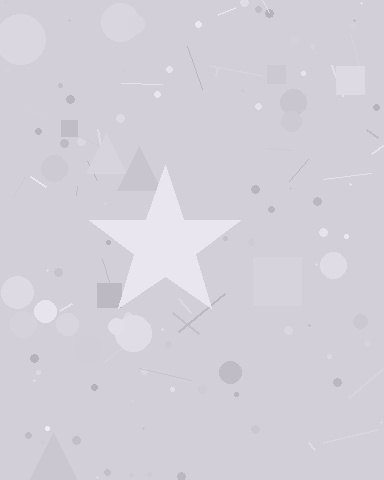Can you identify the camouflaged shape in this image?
The camouflaged shape is a star.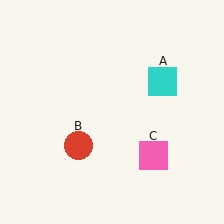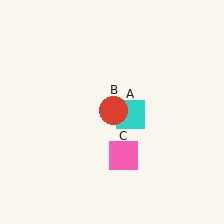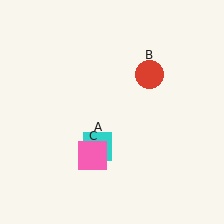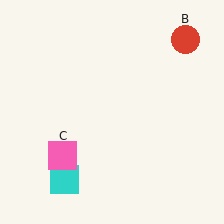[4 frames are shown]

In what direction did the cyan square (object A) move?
The cyan square (object A) moved down and to the left.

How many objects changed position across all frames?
3 objects changed position: cyan square (object A), red circle (object B), pink square (object C).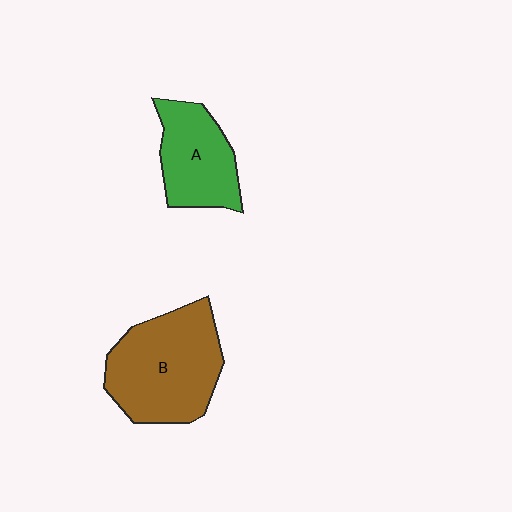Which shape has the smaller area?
Shape A (green).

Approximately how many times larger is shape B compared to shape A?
Approximately 1.5 times.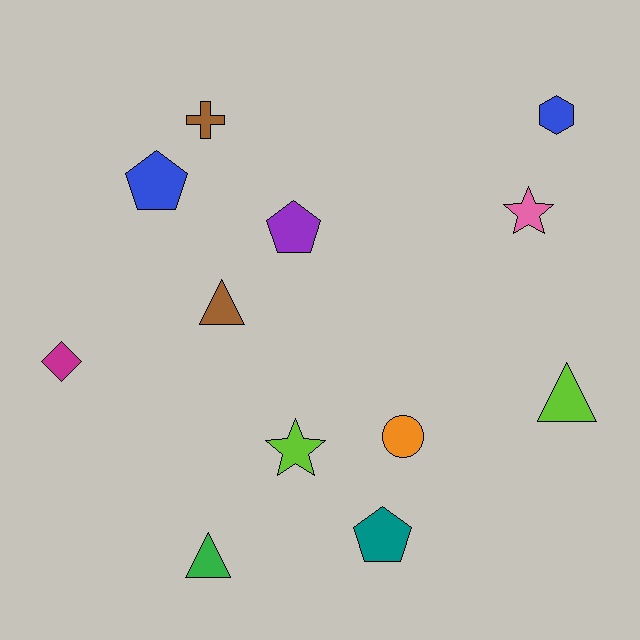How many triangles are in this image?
There are 3 triangles.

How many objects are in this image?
There are 12 objects.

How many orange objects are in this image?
There is 1 orange object.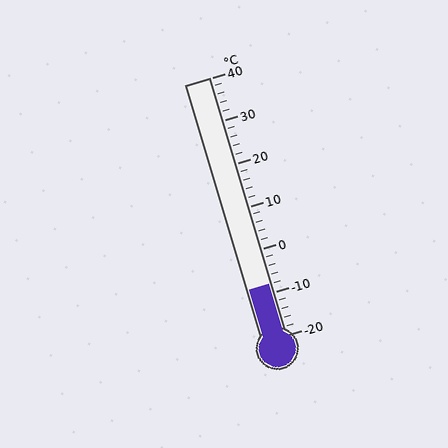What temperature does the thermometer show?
The thermometer shows approximately -8°C.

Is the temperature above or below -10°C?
The temperature is above -10°C.